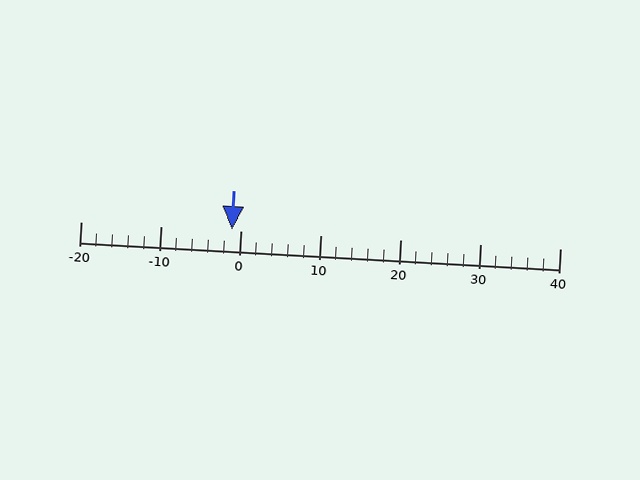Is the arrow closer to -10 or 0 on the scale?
The arrow is closer to 0.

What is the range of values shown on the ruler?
The ruler shows values from -20 to 40.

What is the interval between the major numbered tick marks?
The major tick marks are spaced 10 units apart.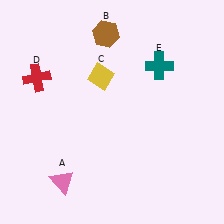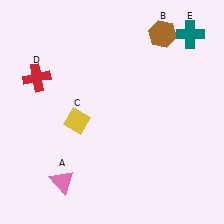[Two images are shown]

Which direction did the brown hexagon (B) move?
The brown hexagon (B) moved right.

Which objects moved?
The objects that moved are: the brown hexagon (B), the yellow diamond (C), the teal cross (E).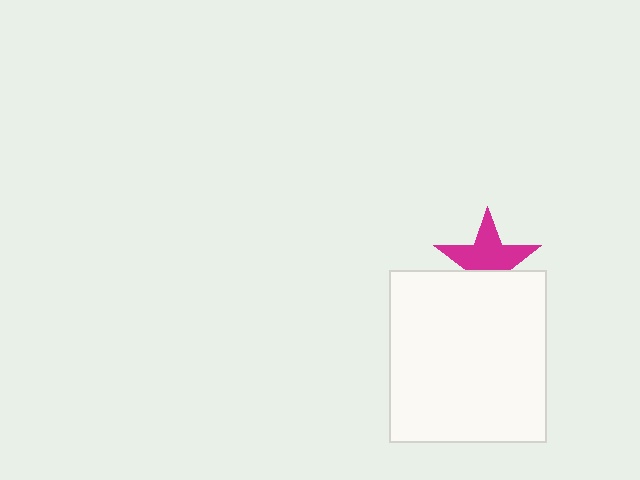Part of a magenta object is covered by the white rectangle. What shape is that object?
It is a star.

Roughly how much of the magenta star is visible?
About half of it is visible (roughly 63%).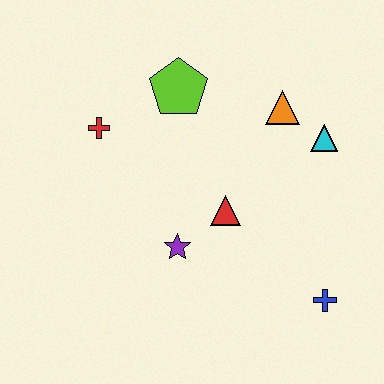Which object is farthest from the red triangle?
The red cross is farthest from the red triangle.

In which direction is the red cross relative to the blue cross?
The red cross is to the left of the blue cross.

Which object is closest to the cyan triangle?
The orange triangle is closest to the cyan triangle.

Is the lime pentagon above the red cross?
Yes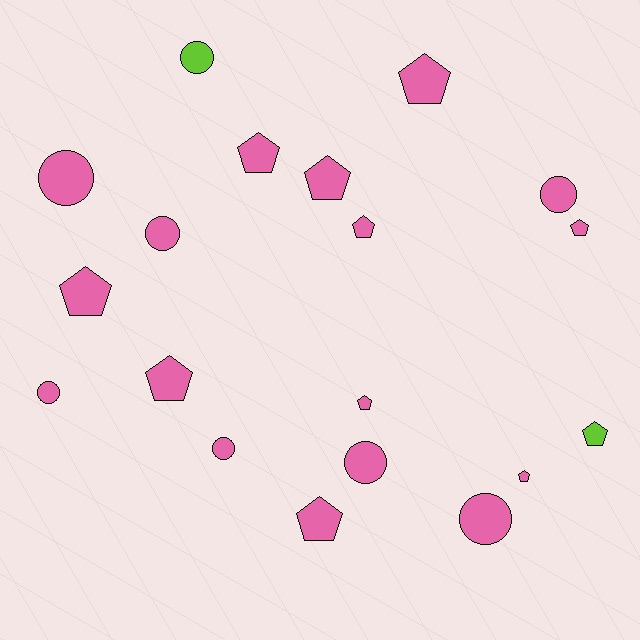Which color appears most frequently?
Pink, with 17 objects.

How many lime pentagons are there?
There is 1 lime pentagon.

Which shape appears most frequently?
Pentagon, with 11 objects.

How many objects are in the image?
There are 19 objects.